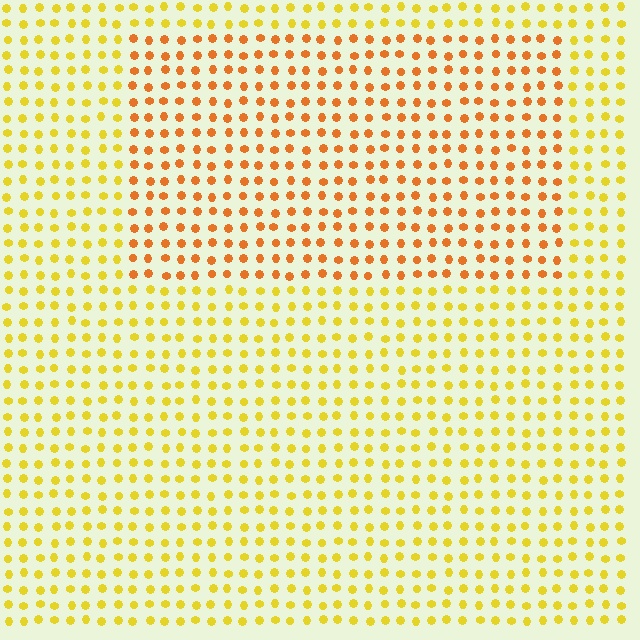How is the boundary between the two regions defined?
The boundary is defined purely by a slight shift in hue (about 31 degrees). Spacing, size, and orientation are identical on both sides.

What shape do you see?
I see a rectangle.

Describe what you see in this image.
The image is filled with small yellow elements in a uniform arrangement. A rectangle-shaped region is visible where the elements are tinted to a slightly different hue, forming a subtle color boundary.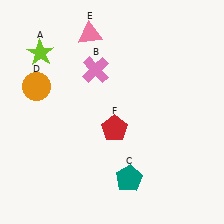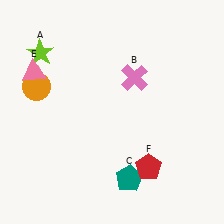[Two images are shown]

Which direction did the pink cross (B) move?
The pink cross (B) moved right.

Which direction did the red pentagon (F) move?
The red pentagon (F) moved down.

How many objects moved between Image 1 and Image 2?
3 objects moved between the two images.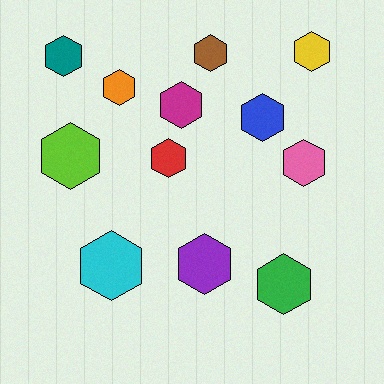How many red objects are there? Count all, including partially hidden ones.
There is 1 red object.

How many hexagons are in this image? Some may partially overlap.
There are 12 hexagons.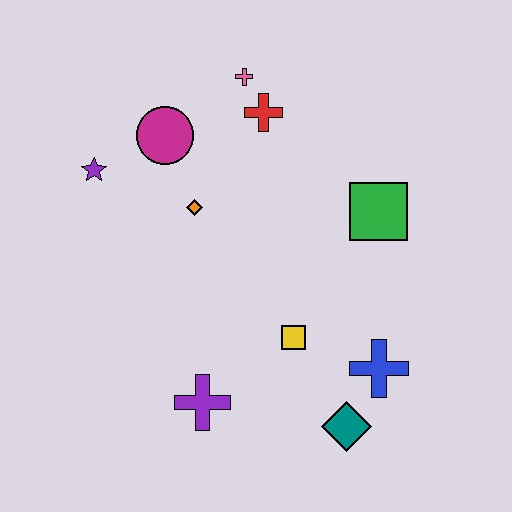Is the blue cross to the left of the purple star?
No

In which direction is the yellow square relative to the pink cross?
The yellow square is below the pink cross.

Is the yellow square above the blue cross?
Yes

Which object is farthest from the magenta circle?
The teal diamond is farthest from the magenta circle.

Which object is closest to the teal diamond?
The blue cross is closest to the teal diamond.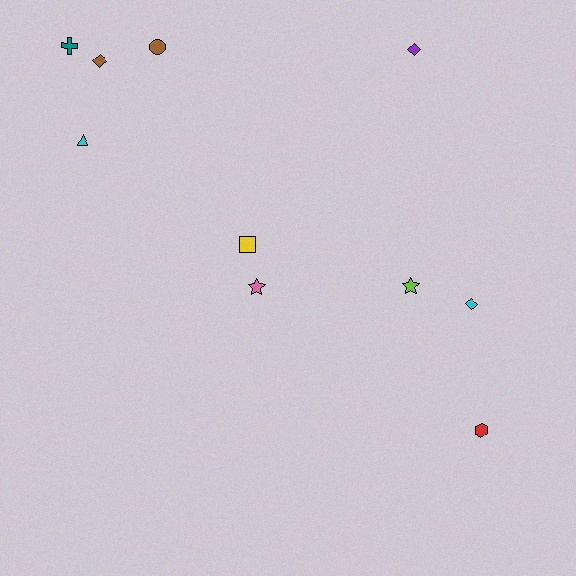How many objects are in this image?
There are 10 objects.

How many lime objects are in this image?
There is 1 lime object.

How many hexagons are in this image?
There is 1 hexagon.